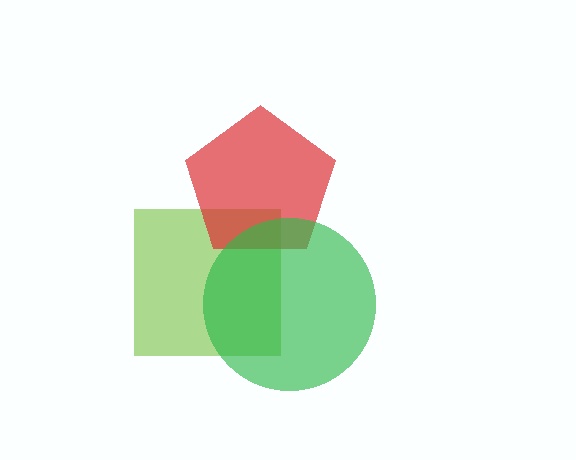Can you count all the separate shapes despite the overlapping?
Yes, there are 3 separate shapes.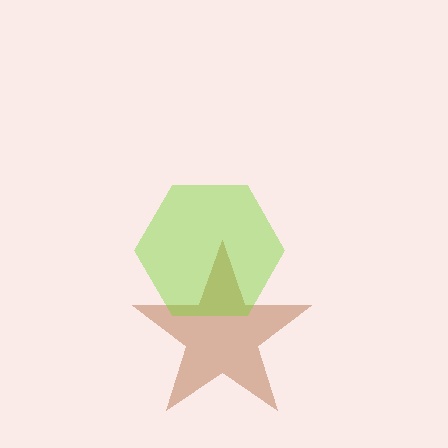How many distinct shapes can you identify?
There are 2 distinct shapes: a brown star, a lime hexagon.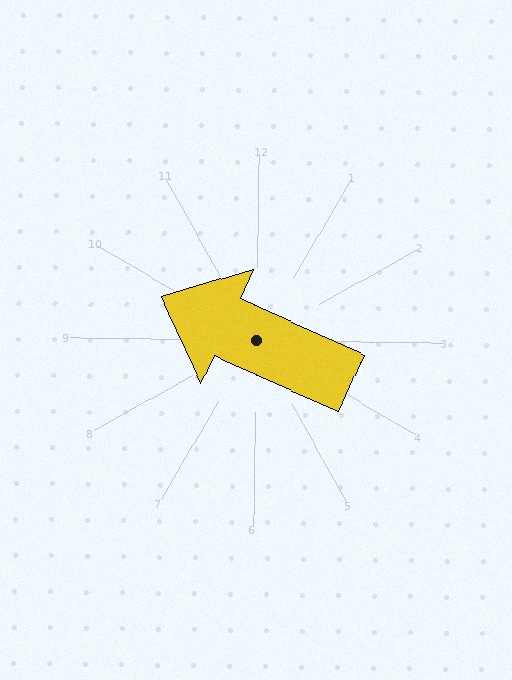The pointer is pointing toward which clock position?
Roughly 10 o'clock.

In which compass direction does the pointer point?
Northwest.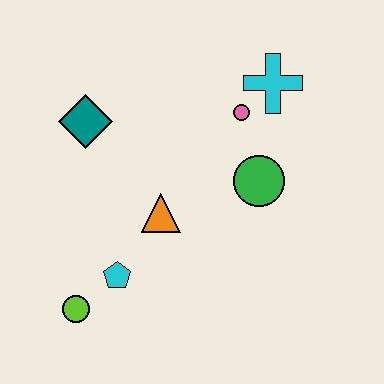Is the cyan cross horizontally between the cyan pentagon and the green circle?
No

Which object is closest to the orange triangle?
The cyan pentagon is closest to the orange triangle.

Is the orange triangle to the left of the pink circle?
Yes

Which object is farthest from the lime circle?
The cyan cross is farthest from the lime circle.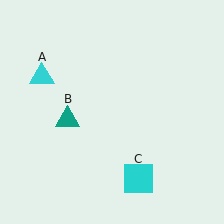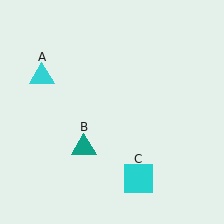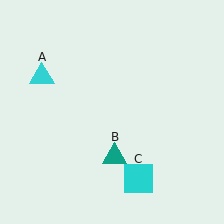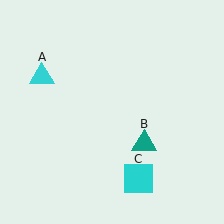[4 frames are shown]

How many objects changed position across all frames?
1 object changed position: teal triangle (object B).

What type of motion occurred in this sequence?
The teal triangle (object B) rotated counterclockwise around the center of the scene.